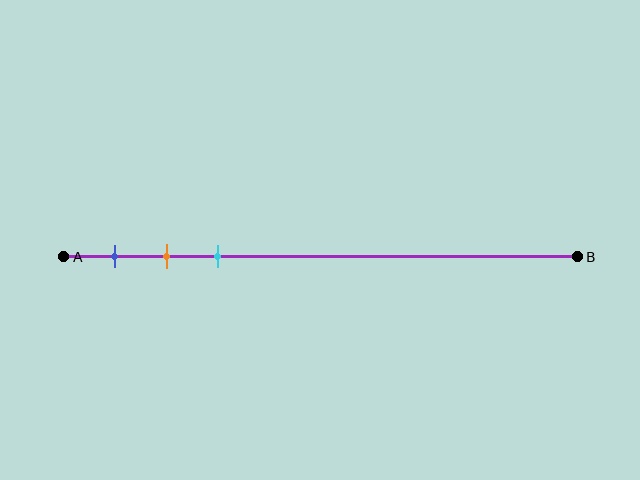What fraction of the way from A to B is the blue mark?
The blue mark is approximately 10% (0.1) of the way from A to B.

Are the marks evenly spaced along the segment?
Yes, the marks are approximately evenly spaced.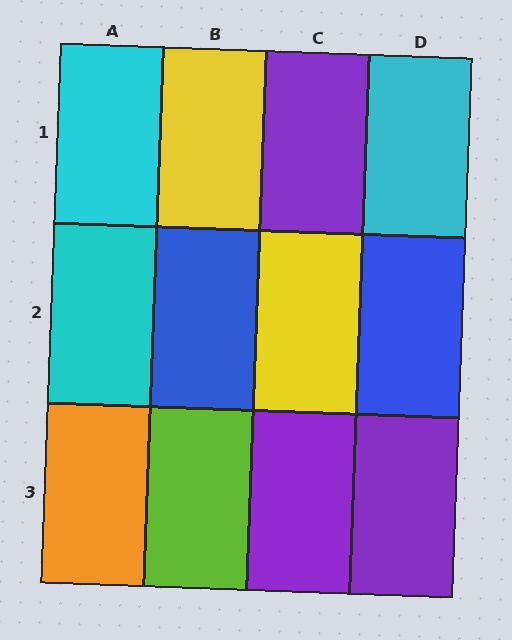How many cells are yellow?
2 cells are yellow.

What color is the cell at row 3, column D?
Purple.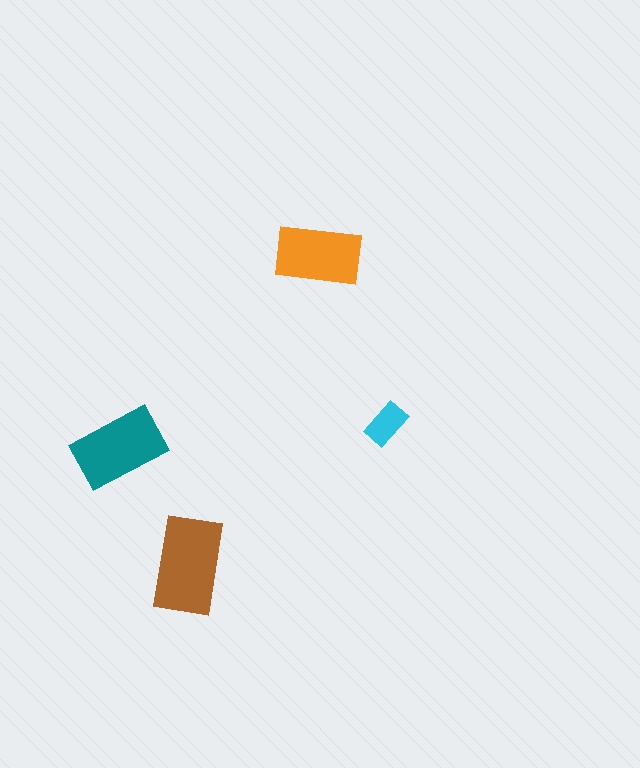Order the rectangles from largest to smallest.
the brown one, the teal one, the orange one, the cyan one.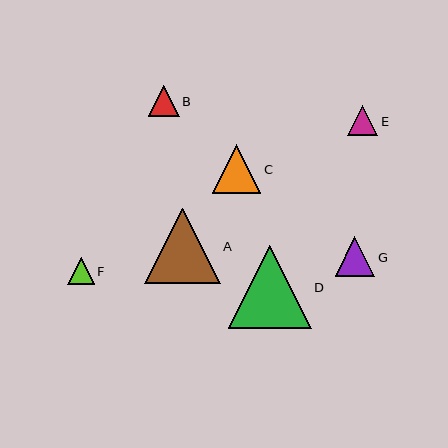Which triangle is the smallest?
Triangle F is the smallest with a size of approximately 27 pixels.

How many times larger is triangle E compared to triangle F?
Triangle E is approximately 1.1 times the size of triangle F.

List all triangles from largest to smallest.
From largest to smallest: D, A, C, G, B, E, F.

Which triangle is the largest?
Triangle D is the largest with a size of approximately 83 pixels.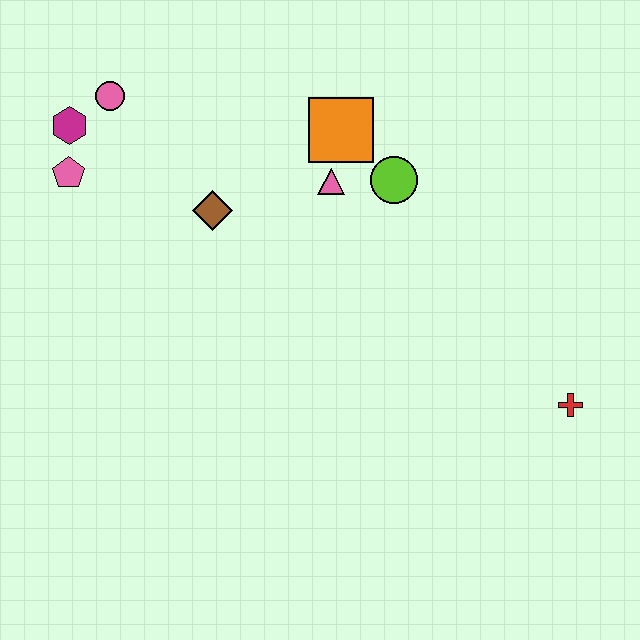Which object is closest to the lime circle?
The pink triangle is closest to the lime circle.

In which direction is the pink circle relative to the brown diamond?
The pink circle is above the brown diamond.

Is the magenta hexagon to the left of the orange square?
Yes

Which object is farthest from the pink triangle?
The red cross is farthest from the pink triangle.